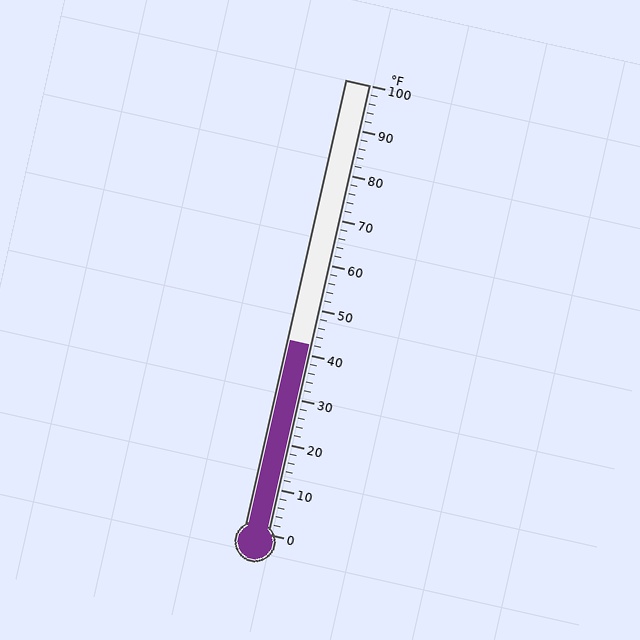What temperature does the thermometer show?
The thermometer shows approximately 42°F.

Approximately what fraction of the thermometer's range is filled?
The thermometer is filled to approximately 40% of its range.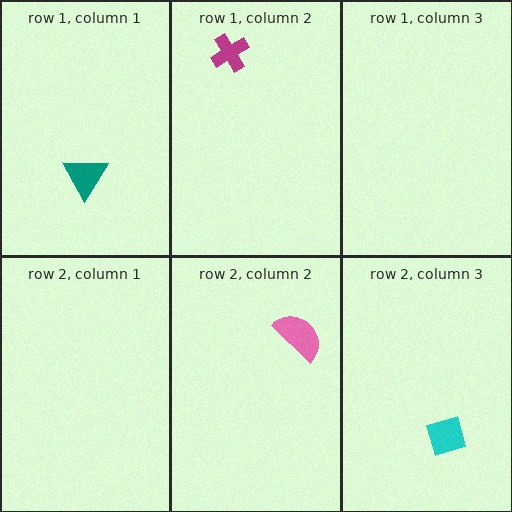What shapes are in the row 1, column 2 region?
The magenta cross.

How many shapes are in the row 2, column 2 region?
1.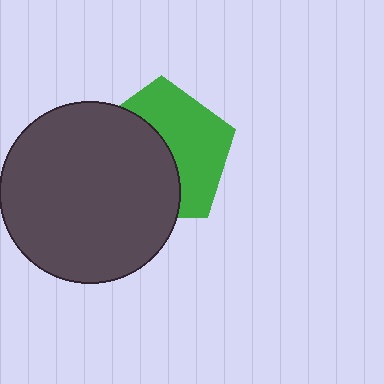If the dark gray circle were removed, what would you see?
You would see the complete green pentagon.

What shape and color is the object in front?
The object in front is a dark gray circle.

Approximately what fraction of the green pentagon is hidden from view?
Roughly 51% of the green pentagon is hidden behind the dark gray circle.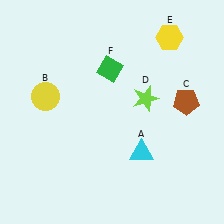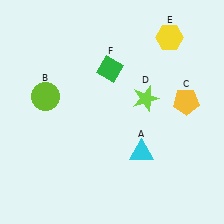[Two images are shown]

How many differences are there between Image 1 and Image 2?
There are 2 differences between the two images.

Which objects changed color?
B changed from yellow to lime. C changed from brown to yellow.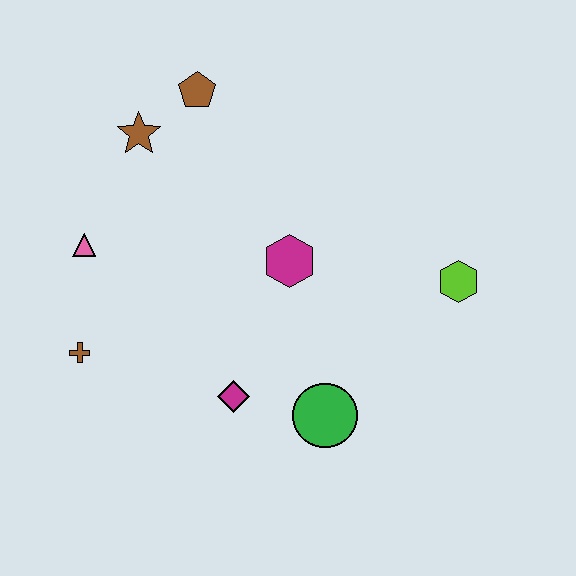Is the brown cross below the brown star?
Yes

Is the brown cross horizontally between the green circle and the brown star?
No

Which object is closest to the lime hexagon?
The magenta hexagon is closest to the lime hexagon.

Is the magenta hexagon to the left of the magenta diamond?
No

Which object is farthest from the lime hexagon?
The brown cross is farthest from the lime hexagon.